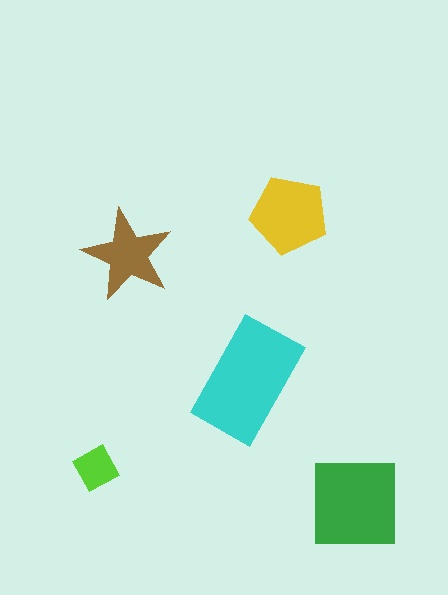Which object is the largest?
The cyan rectangle.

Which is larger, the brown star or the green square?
The green square.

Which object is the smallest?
The lime diamond.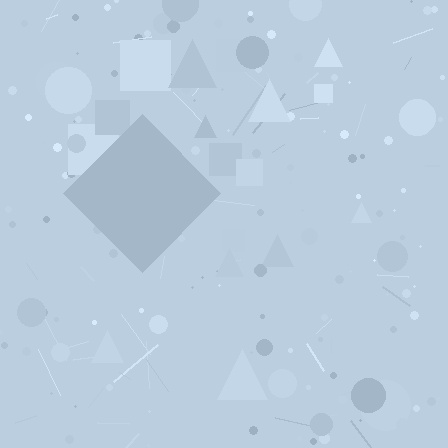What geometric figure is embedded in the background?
A diamond is embedded in the background.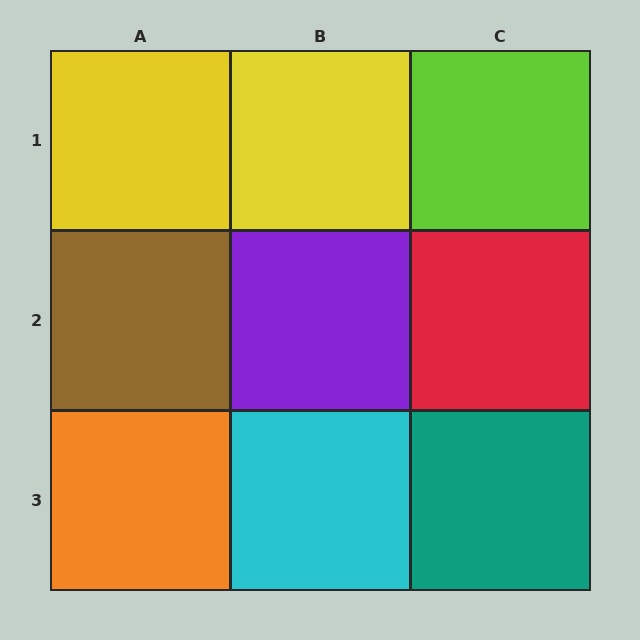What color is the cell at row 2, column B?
Purple.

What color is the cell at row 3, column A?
Orange.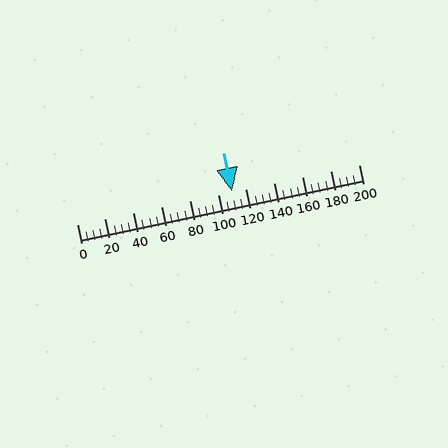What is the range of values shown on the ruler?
The ruler shows values from 0 to 200.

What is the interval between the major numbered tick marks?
The major tick marks are spaced 20 units apart.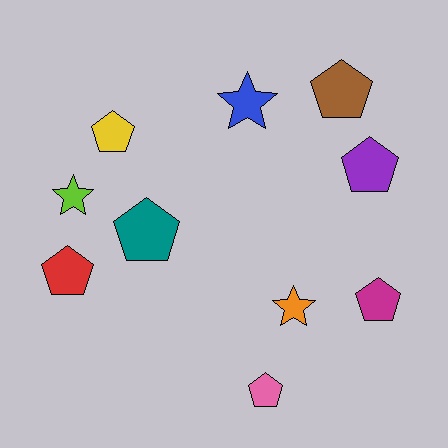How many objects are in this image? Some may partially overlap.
There are 10 objects.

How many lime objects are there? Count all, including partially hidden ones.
There is 1 lime object.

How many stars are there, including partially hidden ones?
There are 3 stars.